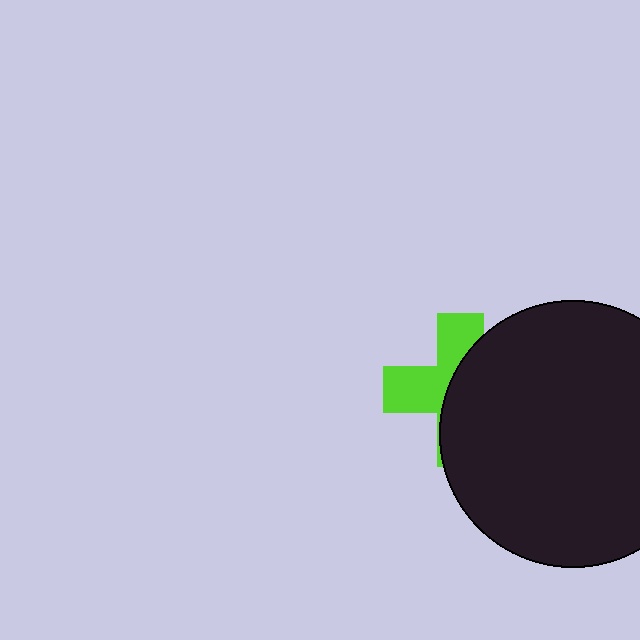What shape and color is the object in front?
The object in front is a black circle.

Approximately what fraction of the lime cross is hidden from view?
Roughly 58% of the lime cross is hidden behind the black circle.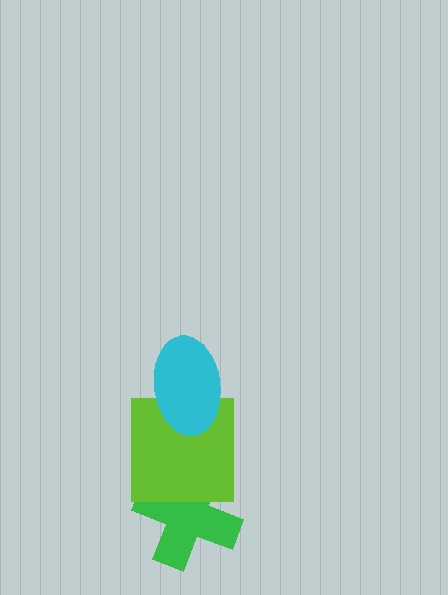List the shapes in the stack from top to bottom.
From top to bottom: the cyan ellipse, the lime square, the green cross.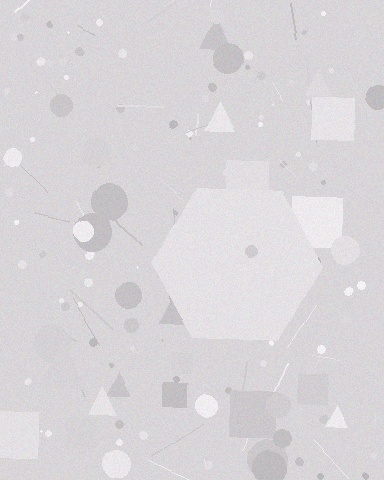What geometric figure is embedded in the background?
A hexagon is embedded in the background.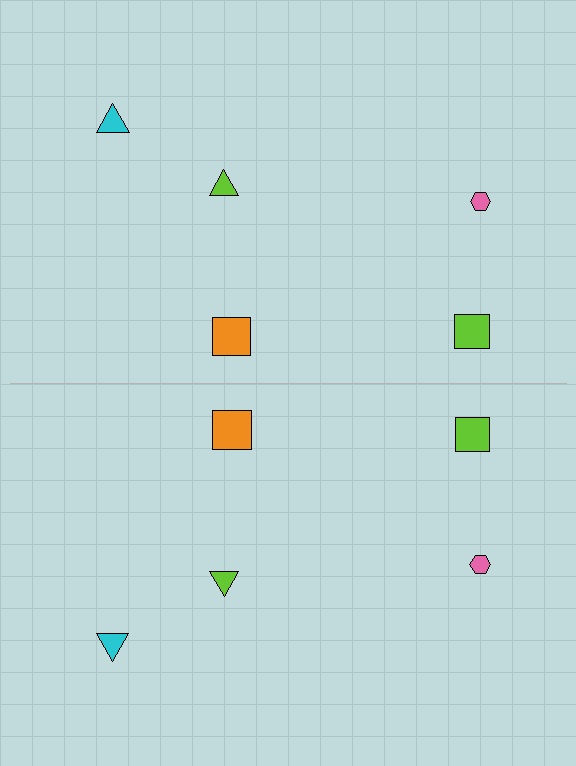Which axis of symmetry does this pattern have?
The pattern has a horizontal axis of symmetry running through the center of the image.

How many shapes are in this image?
There are 10 shapes in this image.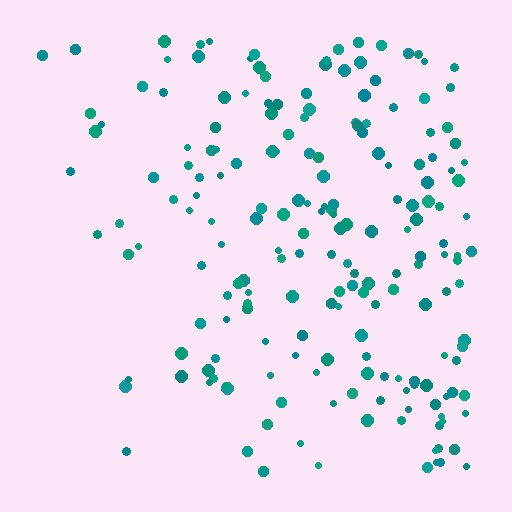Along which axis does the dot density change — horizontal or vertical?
Horizontal.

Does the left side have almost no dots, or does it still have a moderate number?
Still a moderate number, just noticeably fewer than the right.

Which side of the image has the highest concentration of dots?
The right.